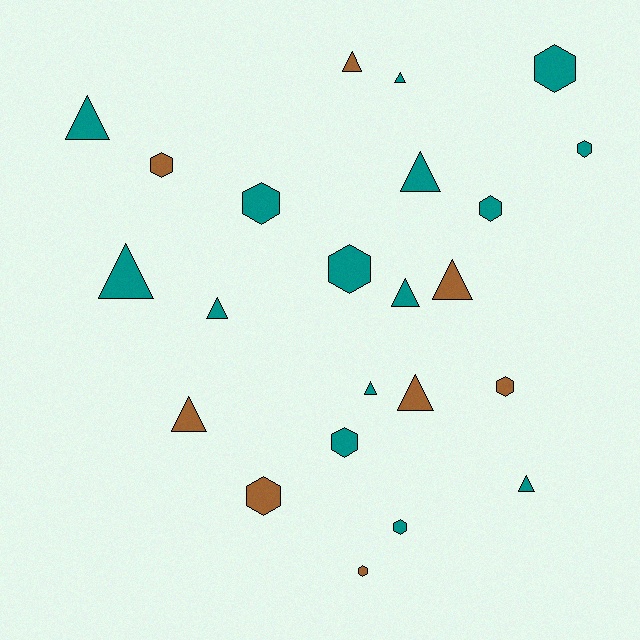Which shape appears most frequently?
Triangle, with 12 objects.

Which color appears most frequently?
Teal, with 15 objects.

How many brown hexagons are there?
There are 4 brown hexagons.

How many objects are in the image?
There are 23 objects.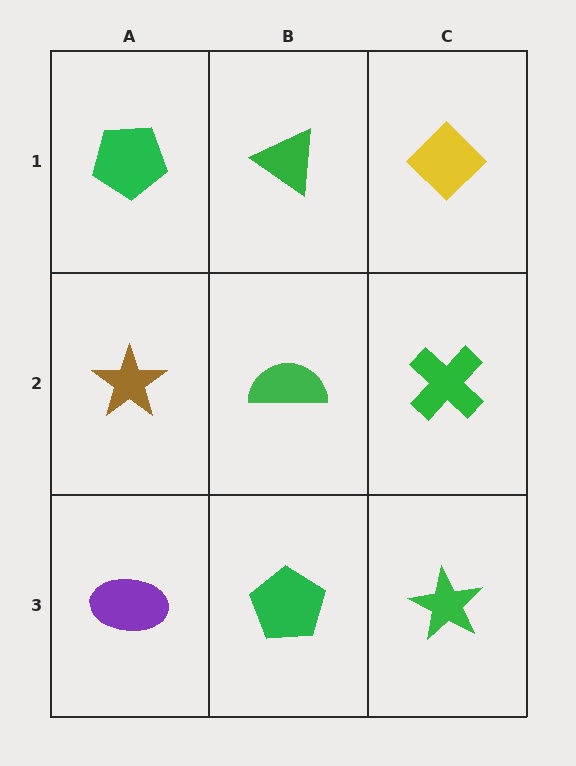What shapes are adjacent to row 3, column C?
A green cross (row 2, column C), a green pentagon (row 3, column B).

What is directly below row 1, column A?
A brown star.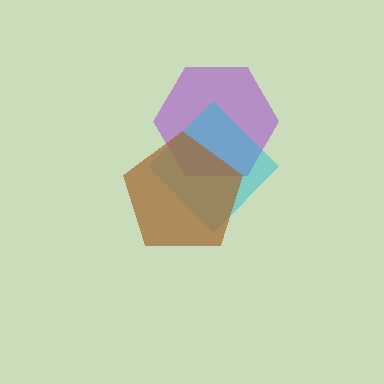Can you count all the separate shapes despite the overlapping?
Yes, there are 3 separate shapes.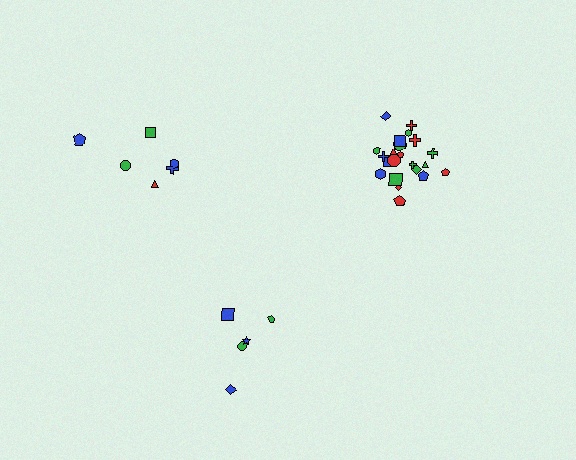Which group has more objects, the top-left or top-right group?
The top-right group.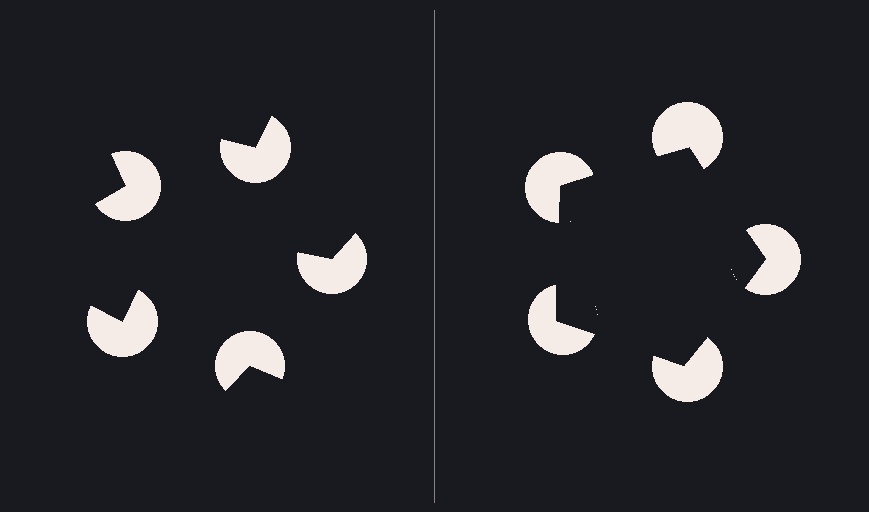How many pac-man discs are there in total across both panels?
10 — 5 on each side.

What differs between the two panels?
The pac-man discs are positioned identically on both sides; only the wedge orientations differ. On the right they align to a pentagon; on the left they are misaligned.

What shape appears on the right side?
An illusory pentagon.